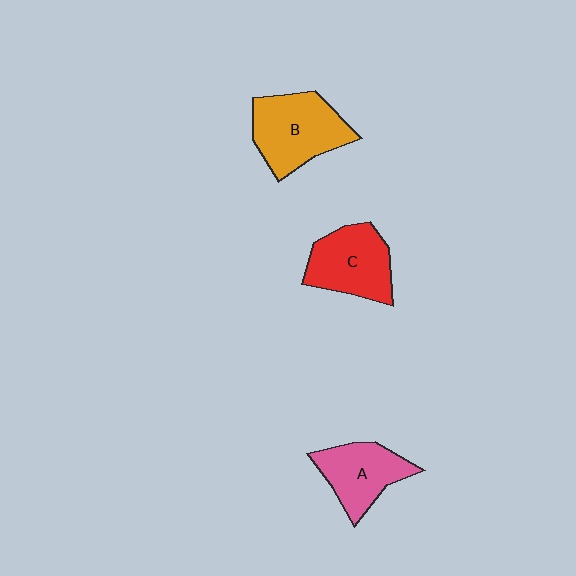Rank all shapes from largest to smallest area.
From largest to smallest: B (orange), C (red), A (pink).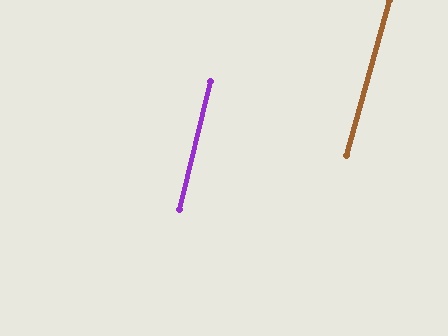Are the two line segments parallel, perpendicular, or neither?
Parallel — their directions differ by only 1.5°.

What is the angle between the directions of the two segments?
Approximately 2 degrees.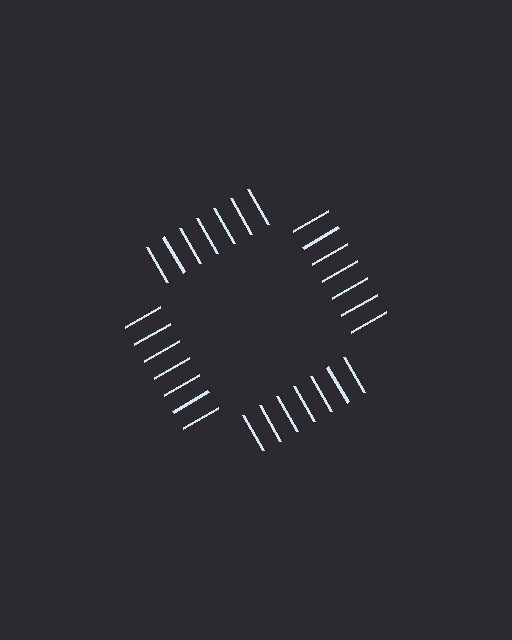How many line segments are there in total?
28 — 7 along each of the 4 edges.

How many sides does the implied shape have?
4 sides — the line-ends trace a square.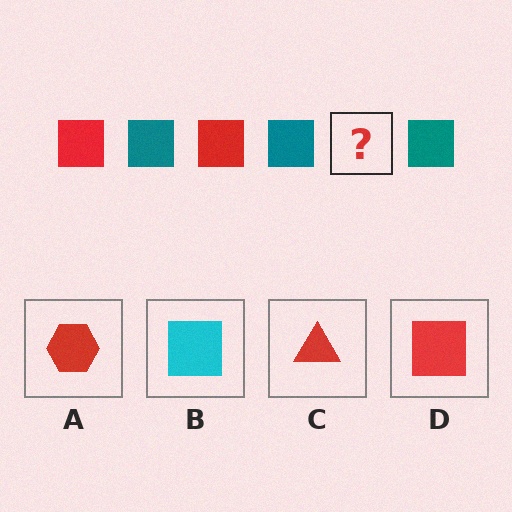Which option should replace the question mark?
Option D.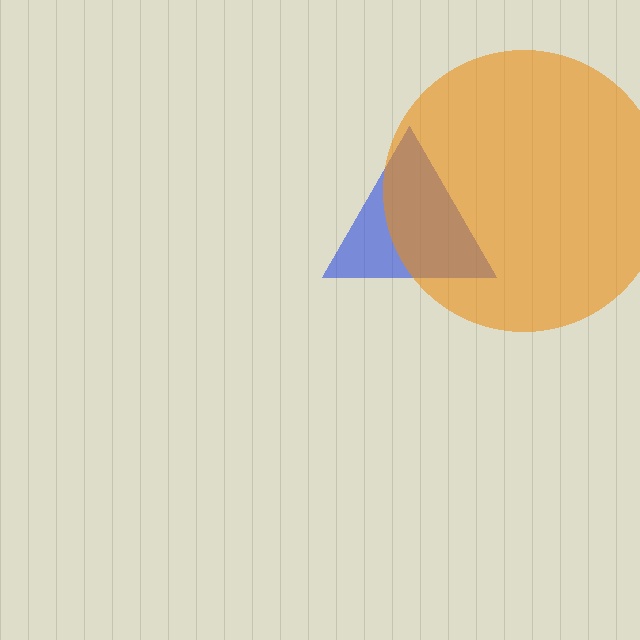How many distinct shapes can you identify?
There are 2 distinct shapes: a blue triangle, an orange circle.